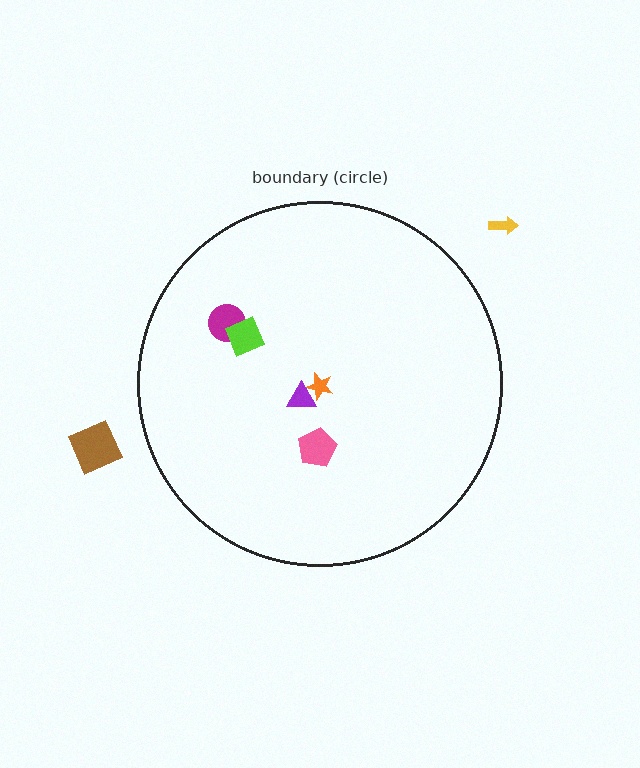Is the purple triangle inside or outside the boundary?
Inside.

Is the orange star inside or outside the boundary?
Inside.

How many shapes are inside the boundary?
5 inside, 2 outside.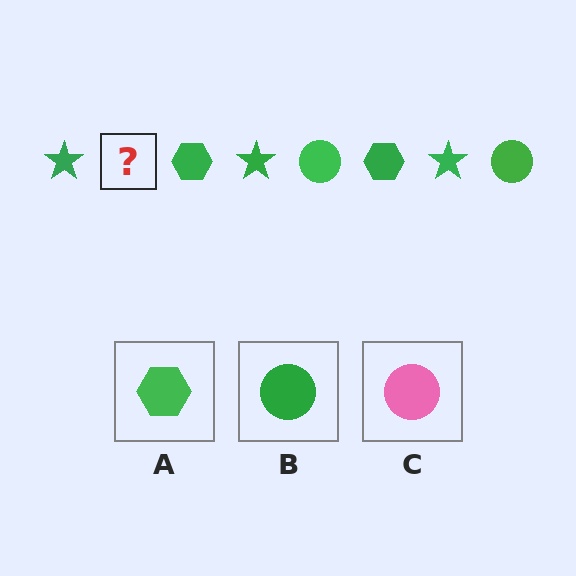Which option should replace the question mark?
Option B.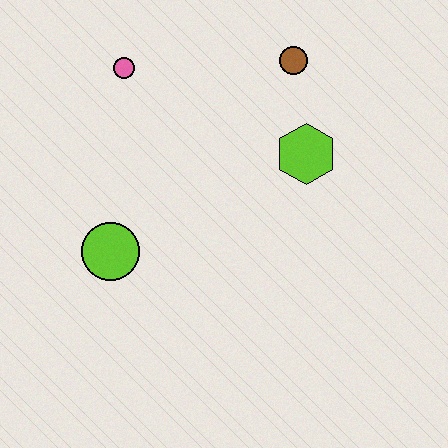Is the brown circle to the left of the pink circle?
No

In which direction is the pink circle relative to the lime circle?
The pink circle is above the lime circle.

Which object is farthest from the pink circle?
The lime hexagon is farthest from the pink circle.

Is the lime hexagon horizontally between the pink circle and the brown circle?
No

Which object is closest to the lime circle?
The pink circle is closest to the lime circle.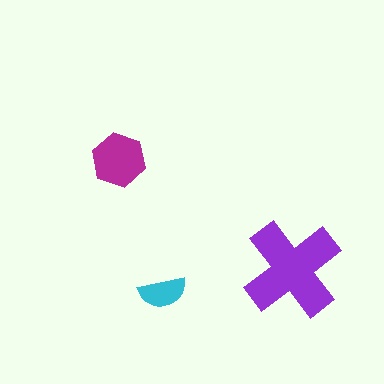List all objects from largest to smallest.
The purple cross, the magenta hexagon, the cyan semicircle.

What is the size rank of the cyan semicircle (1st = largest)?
3rd.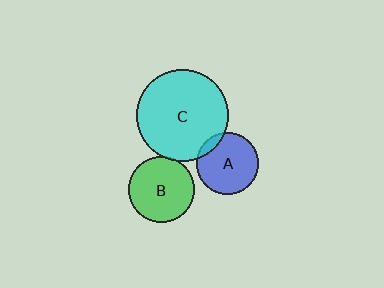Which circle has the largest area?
Circle C (cyan).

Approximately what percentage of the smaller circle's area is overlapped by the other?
Approximately 10%.